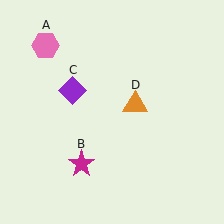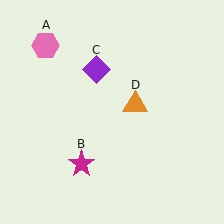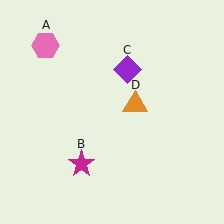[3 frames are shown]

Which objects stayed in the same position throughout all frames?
Pink hexagon (object A) and magenta star (object B) and orange triangle (object D) remained stationary.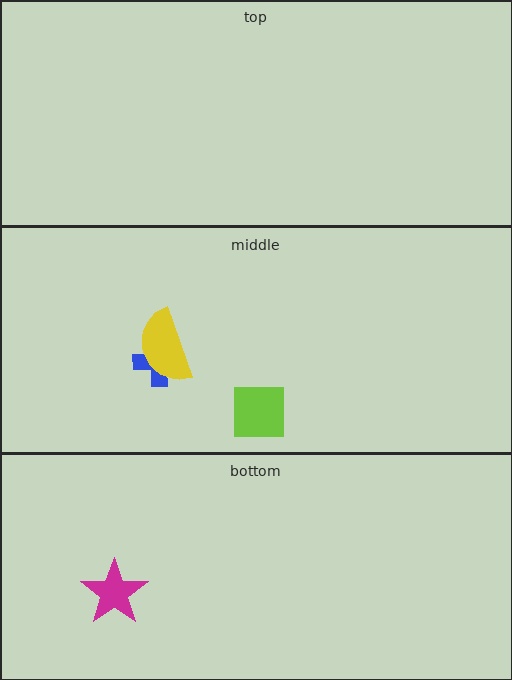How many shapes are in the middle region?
3.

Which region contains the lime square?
The middle region.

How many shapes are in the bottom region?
1.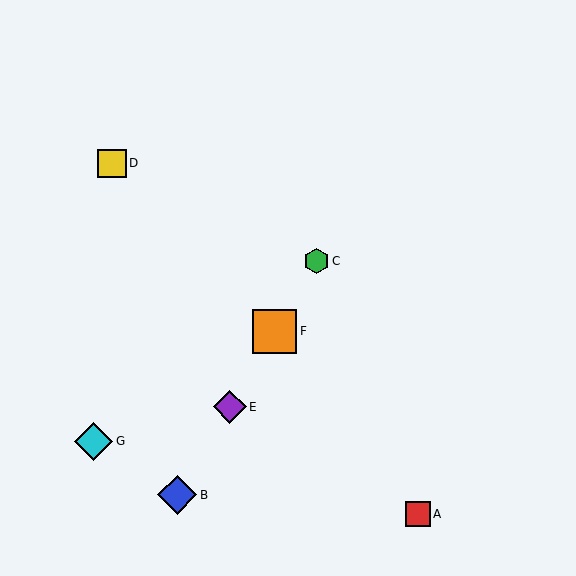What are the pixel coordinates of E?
Object E is at (230, 407).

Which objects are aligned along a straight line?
Objects B, C, E, F are aligned along a straight line.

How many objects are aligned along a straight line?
4 objects (B, C, E, F) are aligned along a straight line.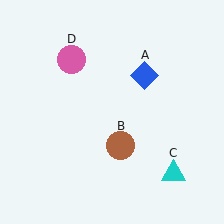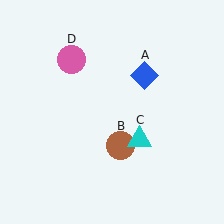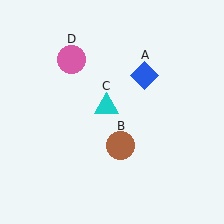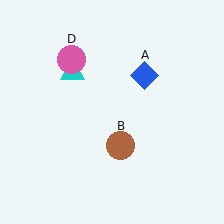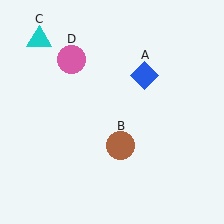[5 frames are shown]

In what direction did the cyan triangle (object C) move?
The cyan triangle (object C) moved up and to the left.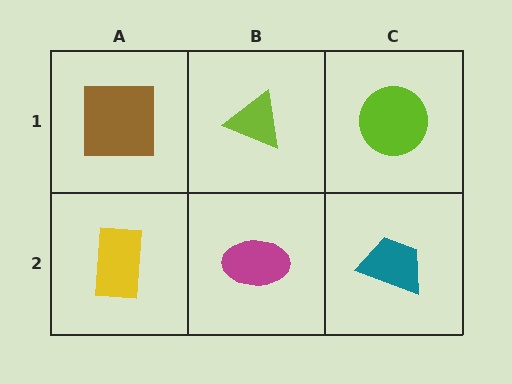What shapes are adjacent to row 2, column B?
A lime triangle (row 1, column B), a yellow rectangle (row 2, column A), a teal trapezoid (row 2, column C).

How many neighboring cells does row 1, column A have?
2.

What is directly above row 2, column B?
A lime triangle.